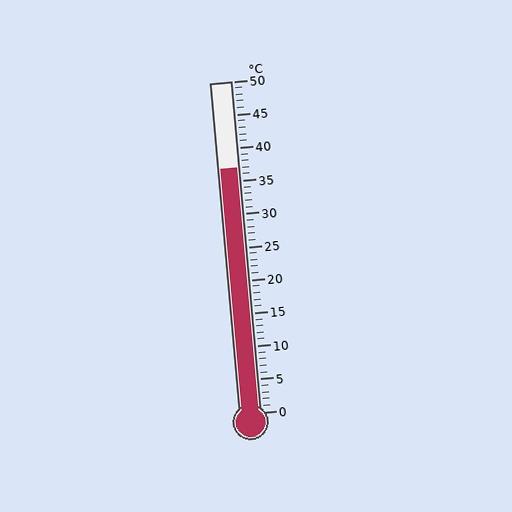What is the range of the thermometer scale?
The thermometer scale ranges from 0°C to 50°C.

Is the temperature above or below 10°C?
The temperature is above 10°C.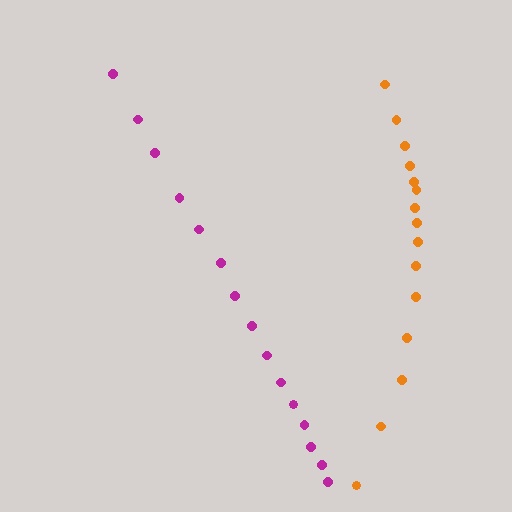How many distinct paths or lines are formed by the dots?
There are 2 distinct paths.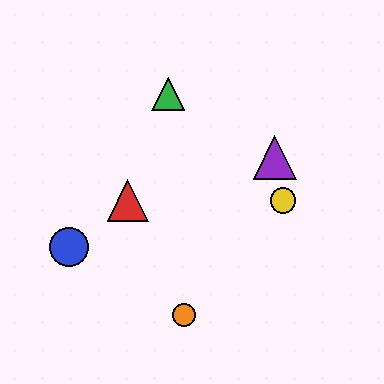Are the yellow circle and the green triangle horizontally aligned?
No, the yellow circle is at y≈201 and the green triangle is at y≈94.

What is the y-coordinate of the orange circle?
The orange circle is at y≈315.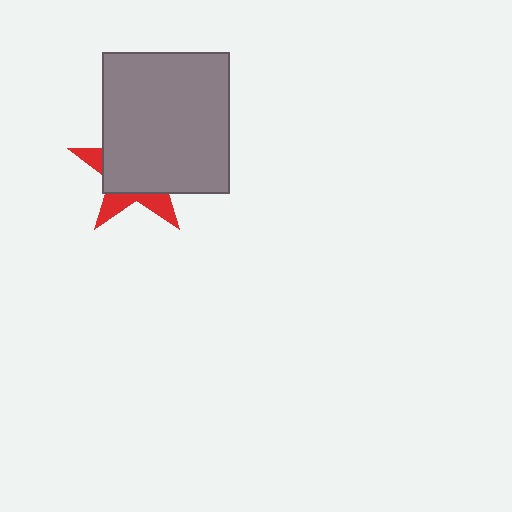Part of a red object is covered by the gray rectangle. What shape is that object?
It is a star.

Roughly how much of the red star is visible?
A small part of it is visible (roughly 31%).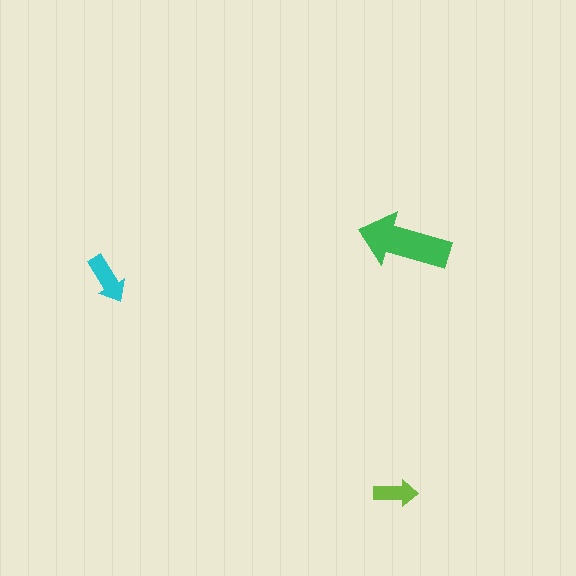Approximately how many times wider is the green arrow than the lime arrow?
About 2 times wider.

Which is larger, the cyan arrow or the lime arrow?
The cyan one.